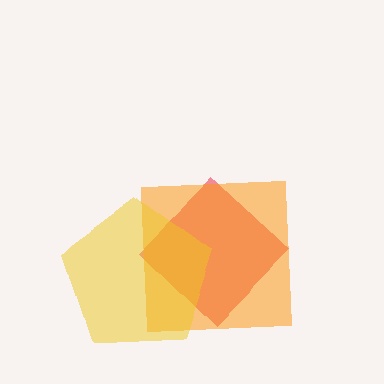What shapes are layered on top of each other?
The layered shapes are: a red diamond, an orange square, a yellow pentagon.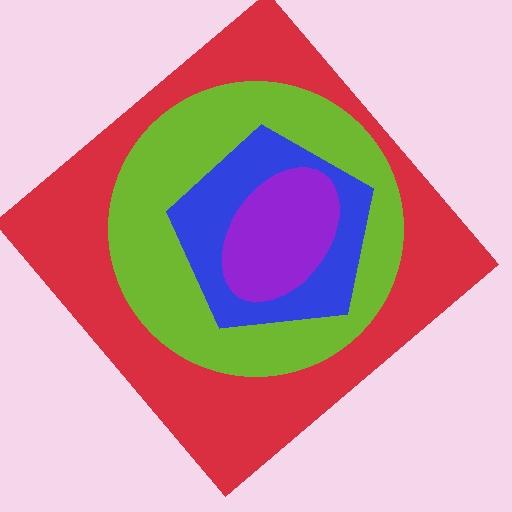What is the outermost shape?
The red diamond.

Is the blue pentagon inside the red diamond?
Yes.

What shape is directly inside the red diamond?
The lime circle.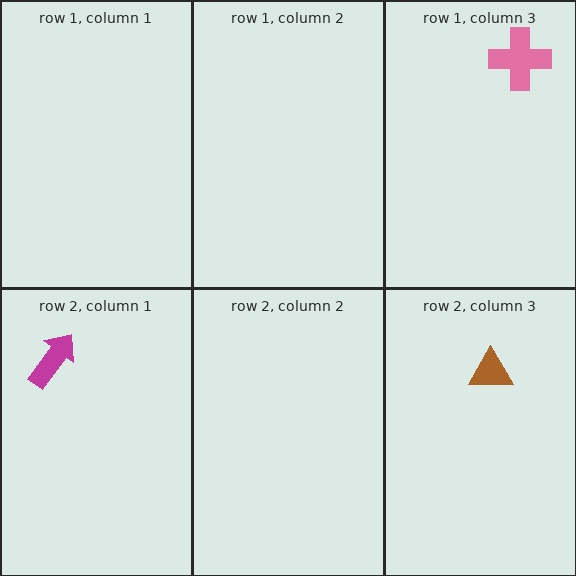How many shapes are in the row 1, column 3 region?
1.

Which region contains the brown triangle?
The row 2, column 3 region.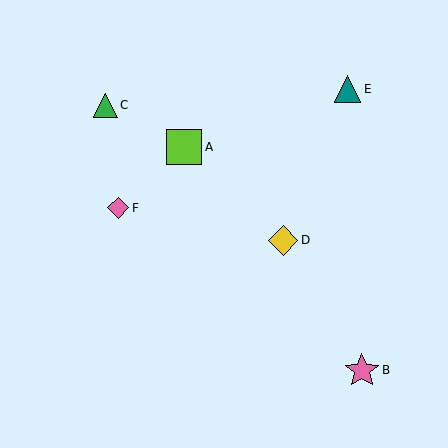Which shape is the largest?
The lime square (labeled A) is the largest.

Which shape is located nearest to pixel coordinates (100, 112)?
The green triangle (labeled C) at (106, 105) is nearest to that location.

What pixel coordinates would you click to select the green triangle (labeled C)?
Click at (106, 105) to select the green triangle C.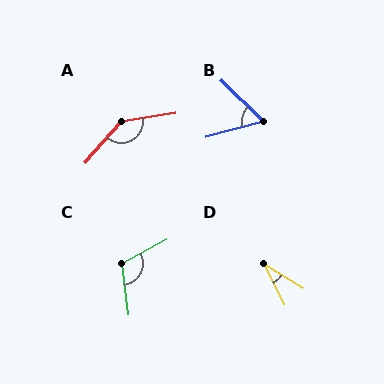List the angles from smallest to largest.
D (32°), B (59°), C (112°), A (140°).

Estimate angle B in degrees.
Approximately 59 degrees.